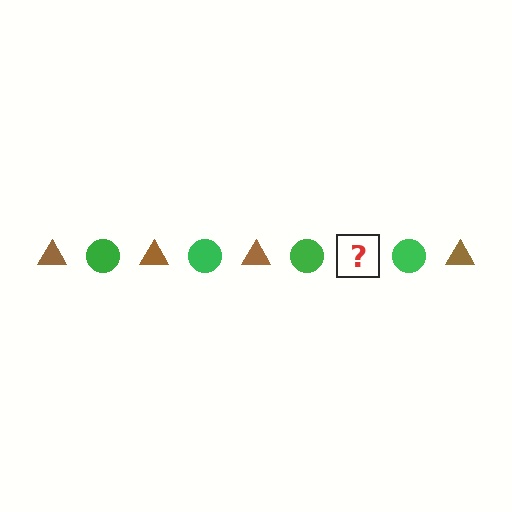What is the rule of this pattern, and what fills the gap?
The rule is that the pattern alternates between brown triangle and green circle. The gap should be filled with a brown triangle.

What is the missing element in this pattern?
The missing element is a brown triangle.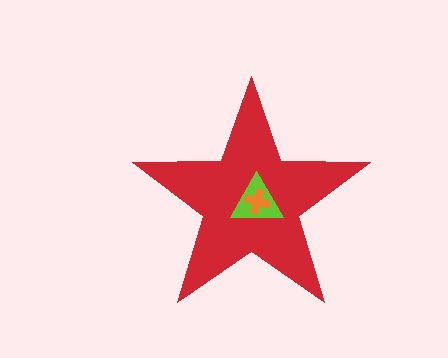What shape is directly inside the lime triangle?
The orange cross.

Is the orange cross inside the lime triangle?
Yes.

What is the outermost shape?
The red star.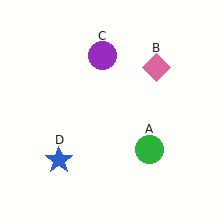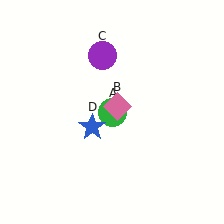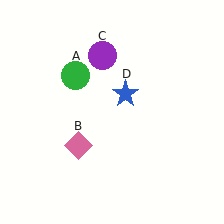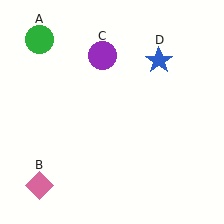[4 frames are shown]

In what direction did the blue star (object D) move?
The blue star (object D) moved up and to the right.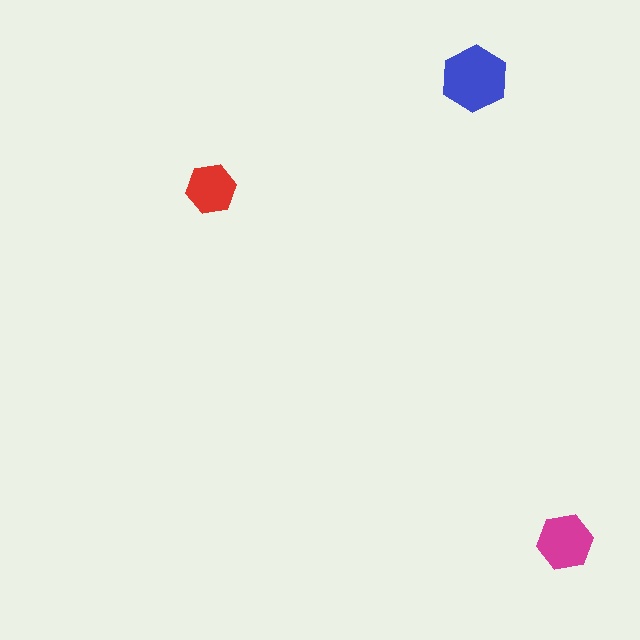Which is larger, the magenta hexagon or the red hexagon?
The magenta one.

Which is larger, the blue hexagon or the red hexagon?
The blue one.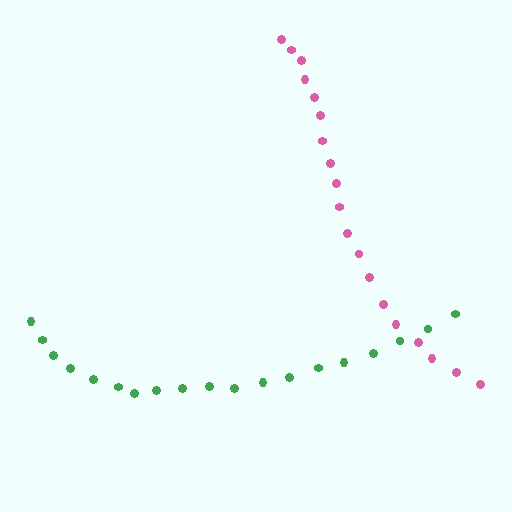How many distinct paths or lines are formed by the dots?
There are 2 distinct paths.